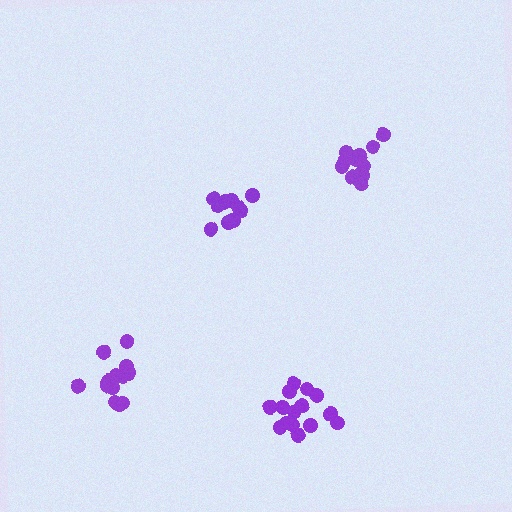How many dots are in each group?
Group 1: 13 dots, Group 2: 15 dots, Group 3: 16 dots, Group 4: 11 dots (55 total).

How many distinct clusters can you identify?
There are 4 distinct clusters.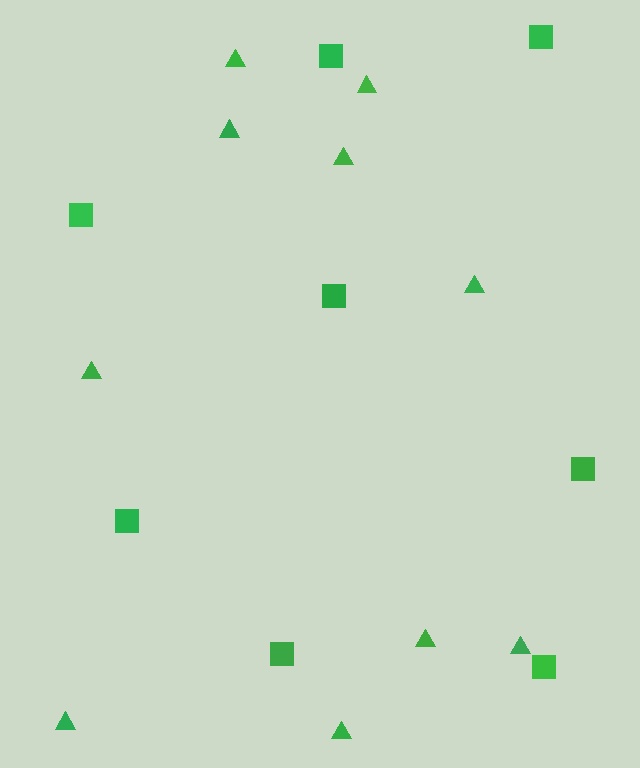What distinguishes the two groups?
There are 2 groups: one group of squares (8) and one group of triangles (10).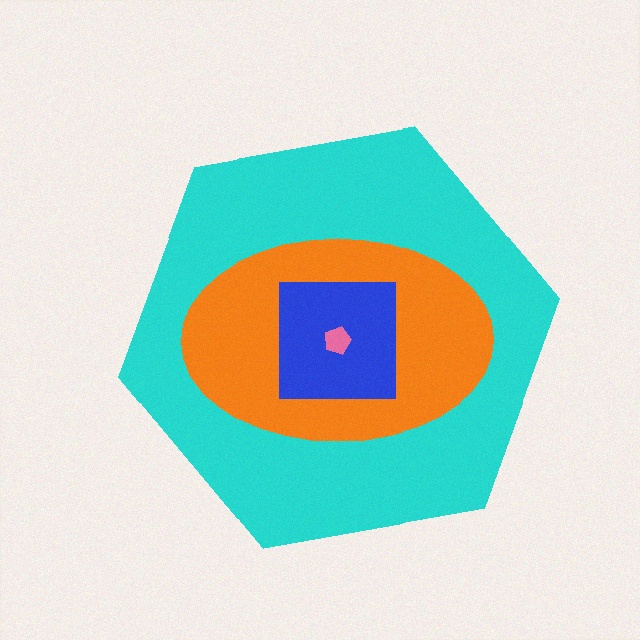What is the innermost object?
The pink pentagon.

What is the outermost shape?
The cyan hexagon.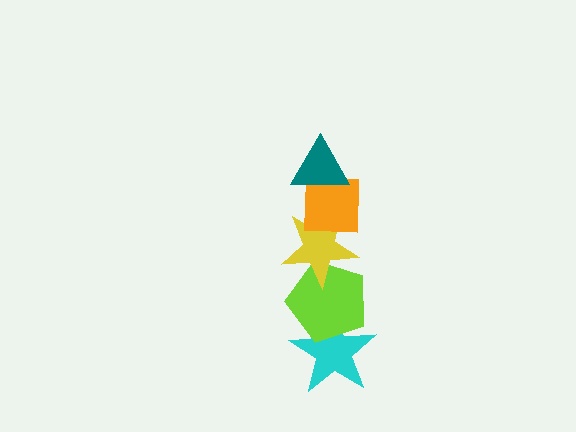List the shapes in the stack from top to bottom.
From top to bottom: the teal triangle, the orange square, the yellow star, the lime pentagon, the cyan star.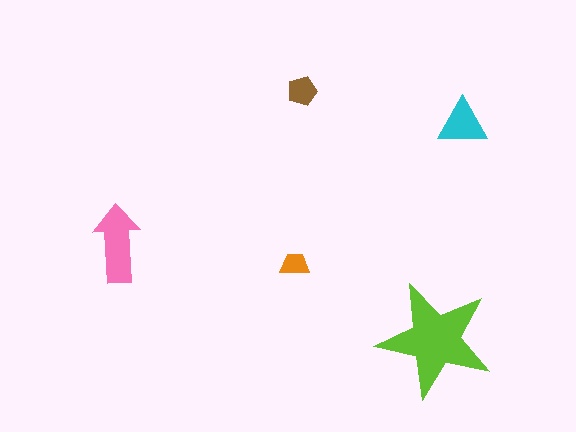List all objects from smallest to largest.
The orange trapezoid, the brown pentagon, the cyan triangle, the pink arrow, the lime star.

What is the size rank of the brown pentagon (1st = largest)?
4th.